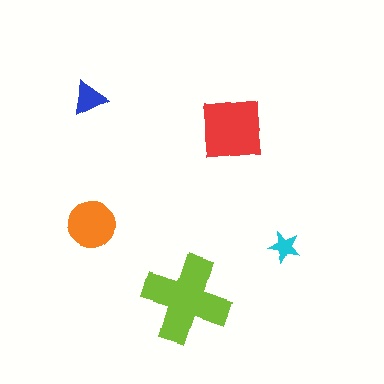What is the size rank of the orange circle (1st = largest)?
3rd.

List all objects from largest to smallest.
The lime cross, the red square, the orange circle, the blue triangle, the cyan star.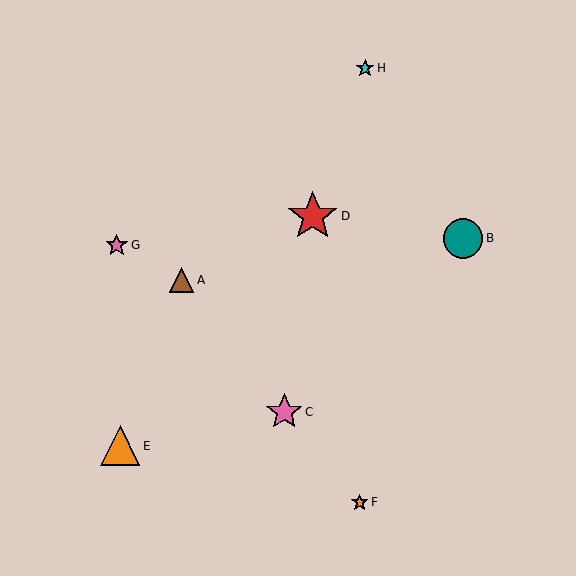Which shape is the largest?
The red star (labeled D) is the largest.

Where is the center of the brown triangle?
The center of the brown triangle is at (182, 280).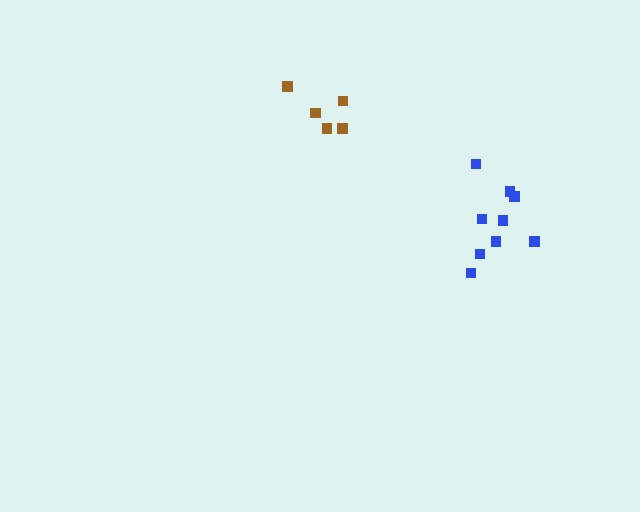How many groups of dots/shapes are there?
There are 2 groups.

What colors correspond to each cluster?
The clusters are colored: brown, blue.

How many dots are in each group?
Group 1: 5 dots, Group 2: 9 dots (14 total).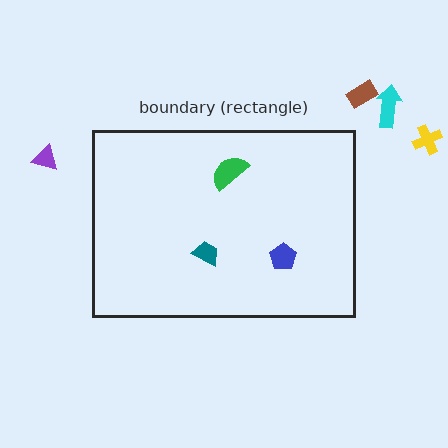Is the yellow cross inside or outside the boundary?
Outside.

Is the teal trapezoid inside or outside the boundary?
Inside.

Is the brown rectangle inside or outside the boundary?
Outside.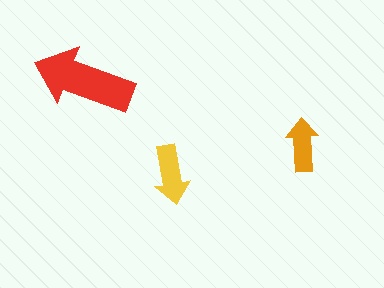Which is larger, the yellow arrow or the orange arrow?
The yellow one.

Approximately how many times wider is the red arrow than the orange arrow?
About 2 times wider.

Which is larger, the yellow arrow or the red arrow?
The red one.